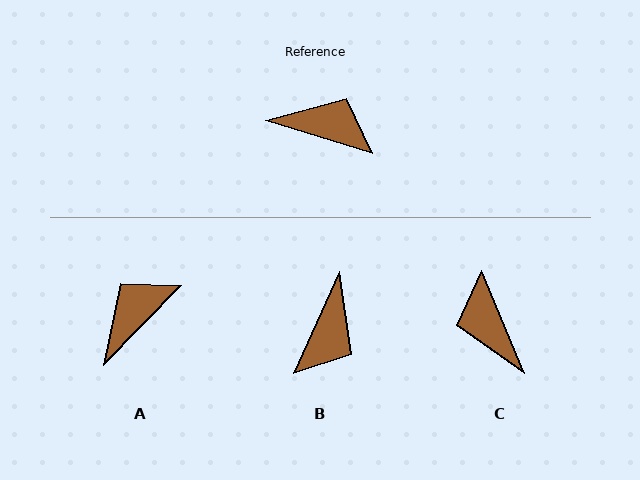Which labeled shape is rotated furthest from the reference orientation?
C, about 130 degrees away.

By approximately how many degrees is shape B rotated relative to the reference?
Approximately 97 degrees clockwise.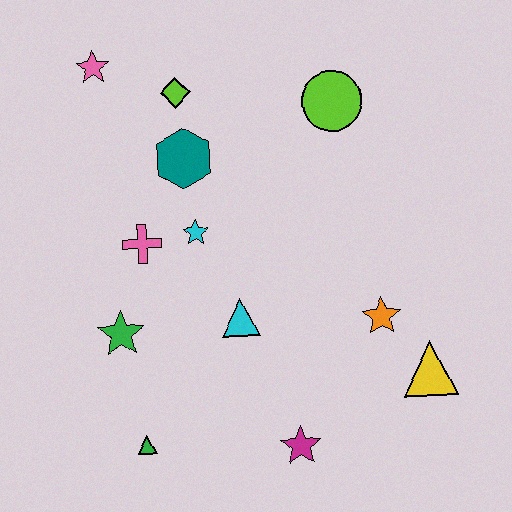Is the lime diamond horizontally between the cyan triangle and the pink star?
Yes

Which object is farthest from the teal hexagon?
The yellow triangle is farthest from the teal hexagon.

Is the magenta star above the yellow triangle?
No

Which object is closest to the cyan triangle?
The cyan star is closest to the cyan triangle.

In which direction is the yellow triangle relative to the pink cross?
The yellow triangle is to the right of the pink cross.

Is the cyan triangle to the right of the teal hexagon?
Yes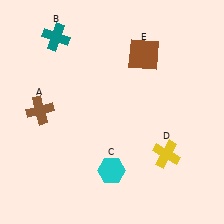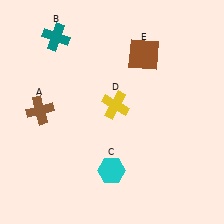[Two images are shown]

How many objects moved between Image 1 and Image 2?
1 object moved between the two images.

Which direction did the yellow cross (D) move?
The yellow cross (D) moved left.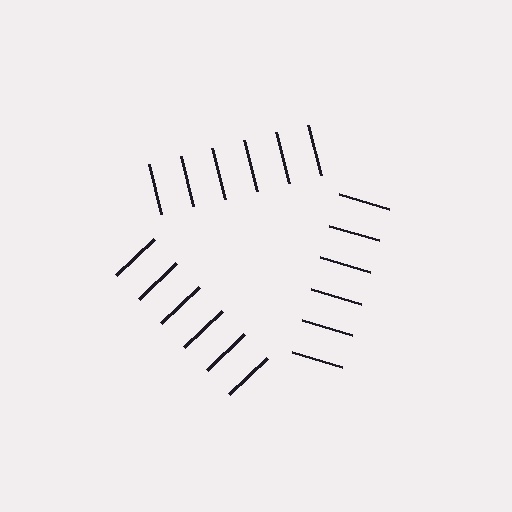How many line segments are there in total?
18 — 6 along each of the 3 edges.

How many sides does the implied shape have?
3 sides — the line-ends trace a triangle.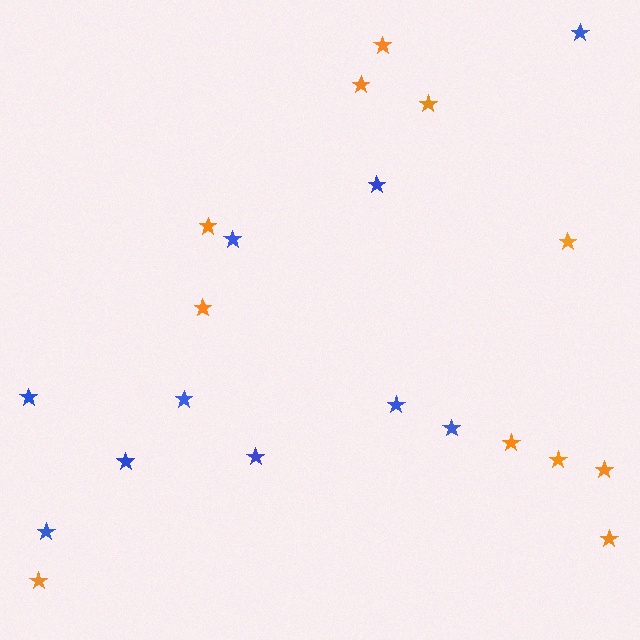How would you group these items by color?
There are 2 groups: one group of orange stars (11) and one group of blue stars (10).